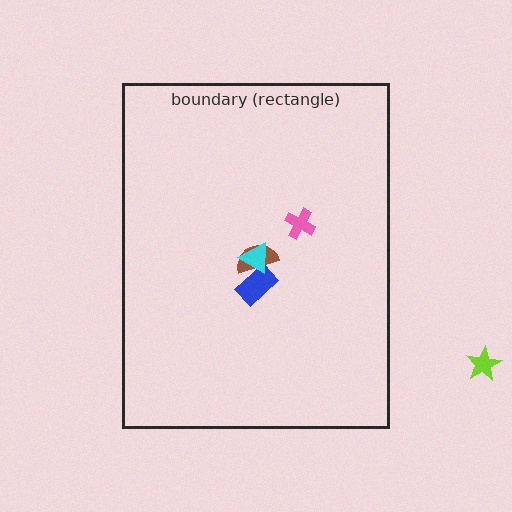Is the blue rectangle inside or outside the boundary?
Inside.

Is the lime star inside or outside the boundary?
Outside.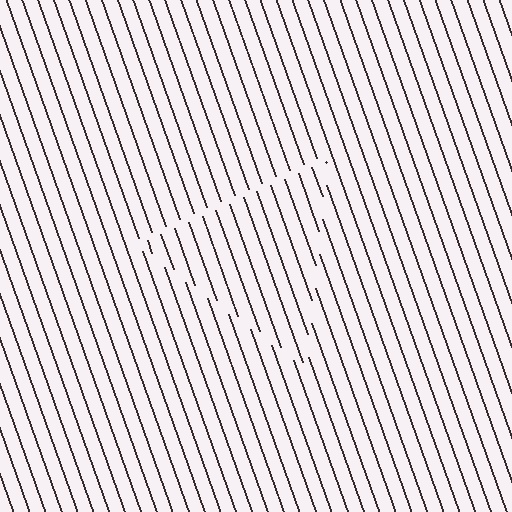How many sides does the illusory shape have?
3 sides — the line-ends trace a triangle.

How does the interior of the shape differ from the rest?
The interior of the shape contains the same grating, shifted by half a period — the contour is defined by the phase discontinuity where line-ends from the inner and outer gratings abut.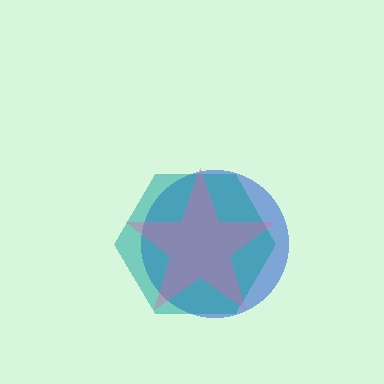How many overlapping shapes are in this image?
There are 3 overlapping shapes in the image.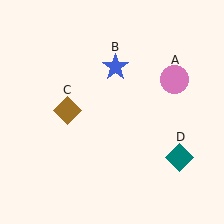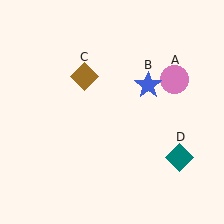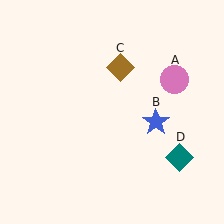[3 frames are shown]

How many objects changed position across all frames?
2 objects changed position: blue star (object B), brown diamond (object C).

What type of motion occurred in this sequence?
The blue star (object B), brown diamond (object C) rotated clockwise around the center of the scene.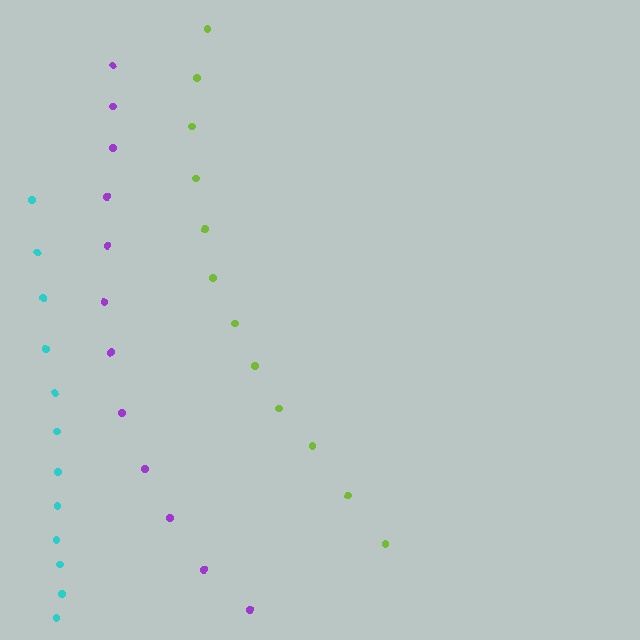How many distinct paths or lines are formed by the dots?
There are 3 distinct paths.